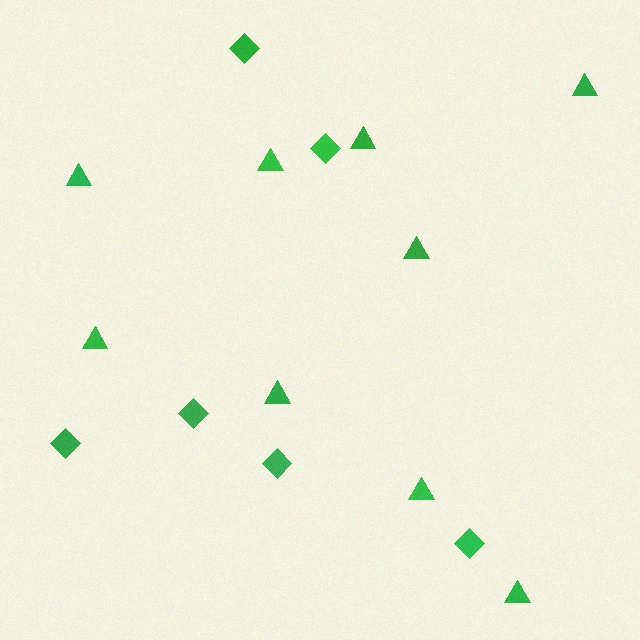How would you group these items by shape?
There are 2 groups: one group of triangles (9) and one group of diamonds (6).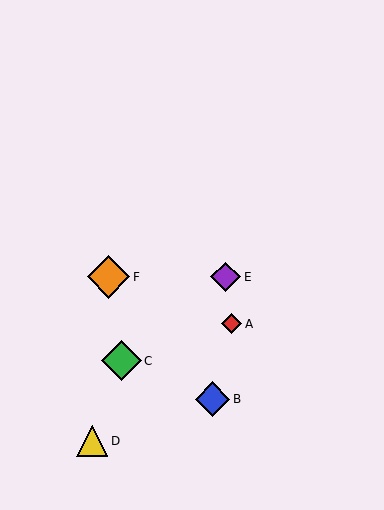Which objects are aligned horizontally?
Objects E, F are aligned horizontally.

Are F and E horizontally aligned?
Yes, both are at y≈277.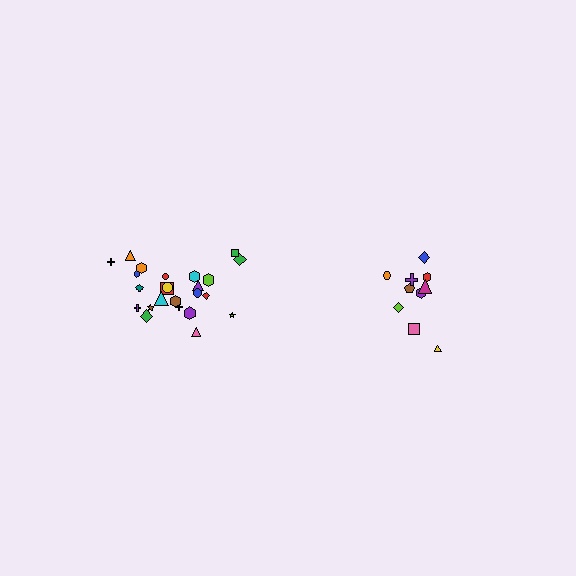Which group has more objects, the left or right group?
The left group.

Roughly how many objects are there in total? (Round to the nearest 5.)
Roughly 35 objects in total.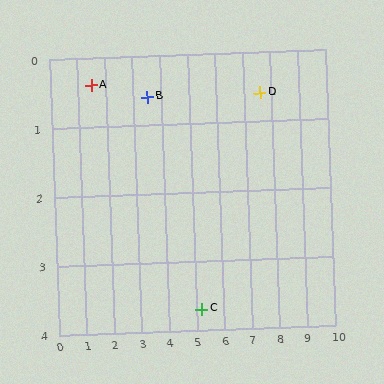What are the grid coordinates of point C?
Point C is at approximately (5.2, 3.7).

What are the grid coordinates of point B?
Point B is at approximately (3.5, 0.6).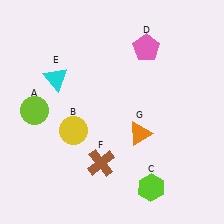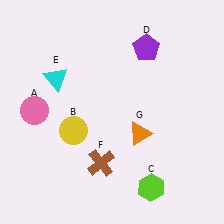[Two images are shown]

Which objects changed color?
A changed from lime to pink. D changed from pink to purple.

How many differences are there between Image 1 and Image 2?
There are 2 differences between the two images.